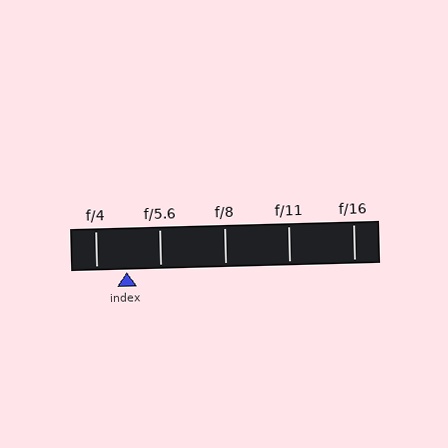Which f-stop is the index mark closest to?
The index mark is closest to f/4.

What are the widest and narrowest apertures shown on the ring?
The widest aperture shown is f/4 and the narrowest is f/16.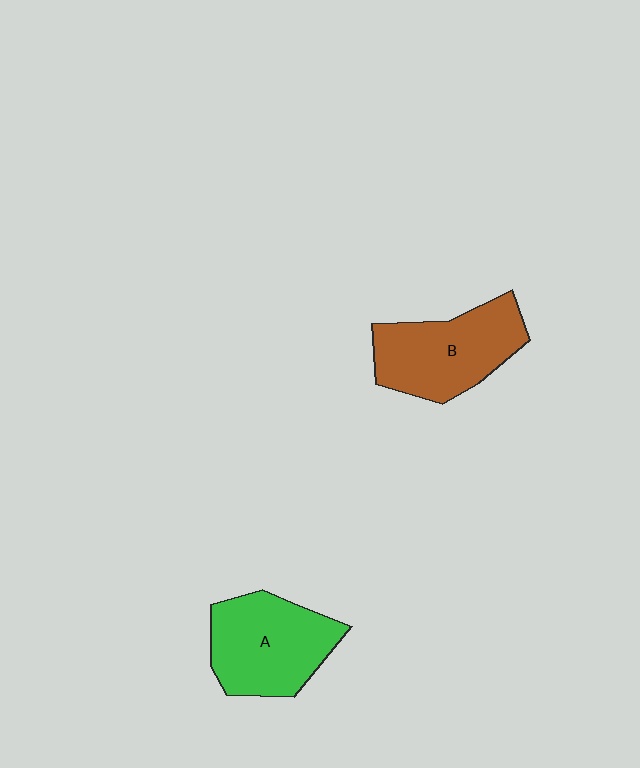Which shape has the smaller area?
Shape B (brown).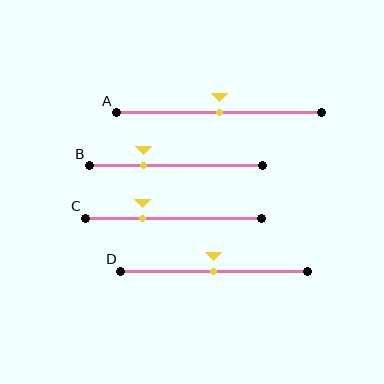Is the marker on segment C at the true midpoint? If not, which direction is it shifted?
No, the marker on segment C is shifted to the left by about 18% of the segment length.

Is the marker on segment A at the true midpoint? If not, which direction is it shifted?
Yes, the marker on segment A is at the true midpoint.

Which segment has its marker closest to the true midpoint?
Segment A has its marker closest to the true midpoint.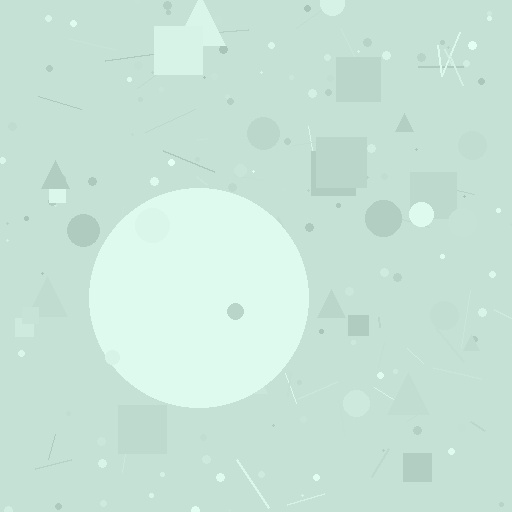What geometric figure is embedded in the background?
A circle is embedded in the background.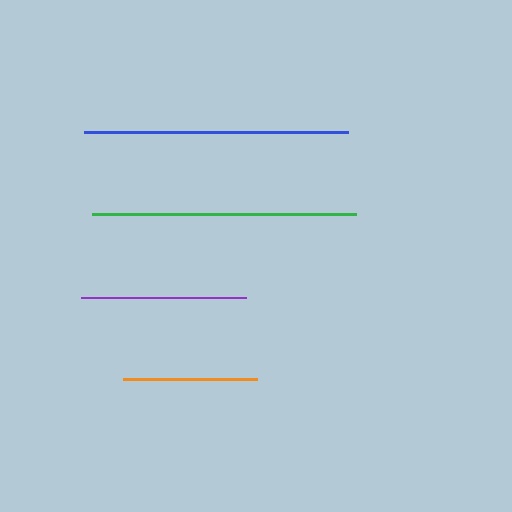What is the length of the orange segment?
The orange segment is approximately 134 pixels long.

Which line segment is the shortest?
The orange line is the shortest at approximately 134 pixels.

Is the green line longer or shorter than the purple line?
The green line is longer than the purple line.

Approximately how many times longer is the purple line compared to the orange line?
The purple line is approximately 1.2 times the length of the orange line.